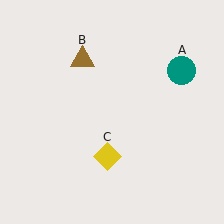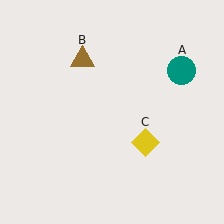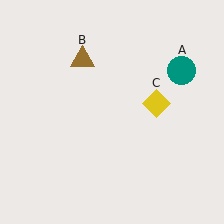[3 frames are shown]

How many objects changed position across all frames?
1 object changed position: yellow diamond (object C).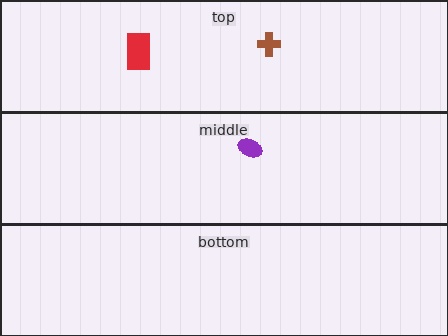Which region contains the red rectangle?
The top region.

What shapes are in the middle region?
The purple ellipse.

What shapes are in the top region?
The red rectangle, the brown cross.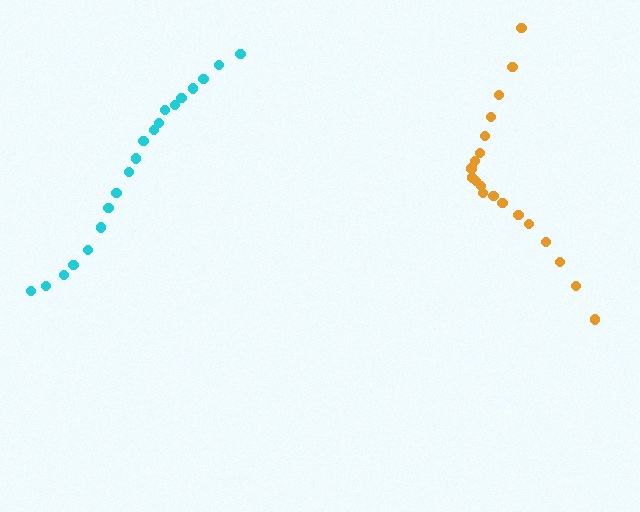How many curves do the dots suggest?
There are 2 distinct paths.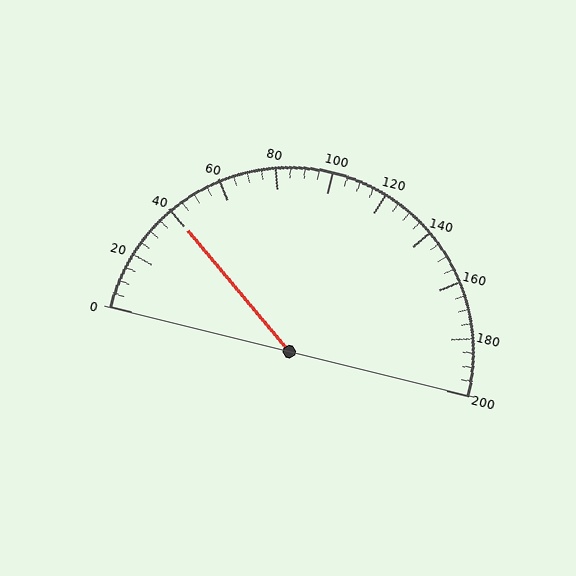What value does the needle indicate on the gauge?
The needle indicates approximately 40.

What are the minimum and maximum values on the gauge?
The gauge ranges from 0 to 200.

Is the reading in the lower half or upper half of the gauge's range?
The reading is in the lower half of the range (0 to 200).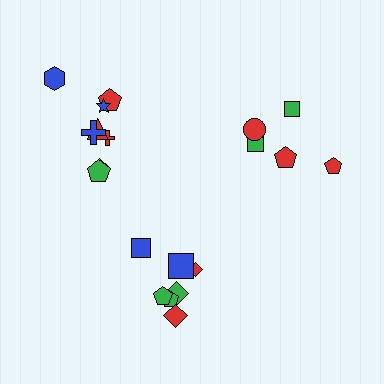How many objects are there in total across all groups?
There are 20 objects.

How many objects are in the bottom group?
There are 7 objects.